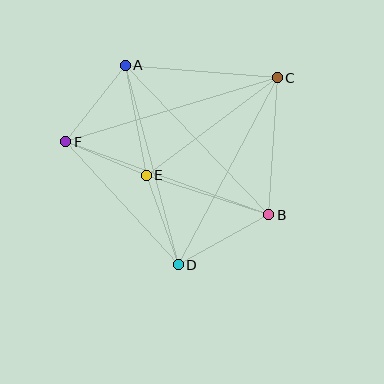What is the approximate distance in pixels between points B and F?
The distance between B and F is approximately 216 pixels.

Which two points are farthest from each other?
Points C and F are farthest from each other.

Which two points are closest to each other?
Points E and F are closest to each other.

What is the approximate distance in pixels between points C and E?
The distance between C and E is approximately 163 pixels.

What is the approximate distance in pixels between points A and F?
The distance between A and F is approximately 97 pixels.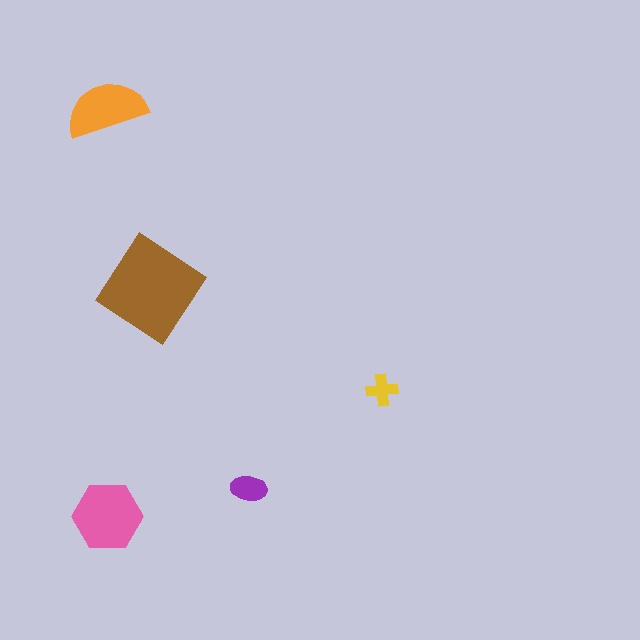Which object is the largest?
The brown diamond.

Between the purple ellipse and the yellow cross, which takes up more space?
The purple ellipse.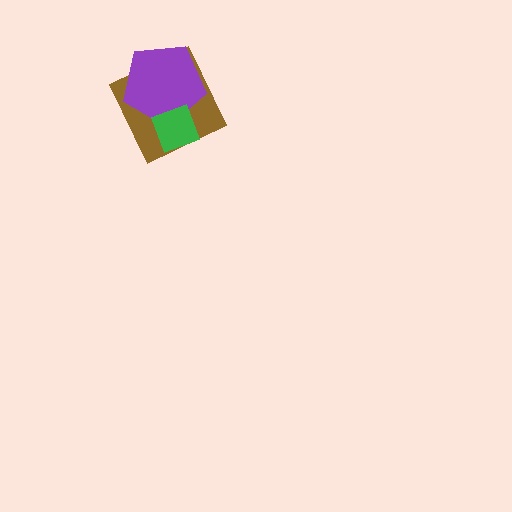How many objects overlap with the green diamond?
2 objects overlap with the green diamond.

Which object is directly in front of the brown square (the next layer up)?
The purple pentagon is directly in front of the brown square.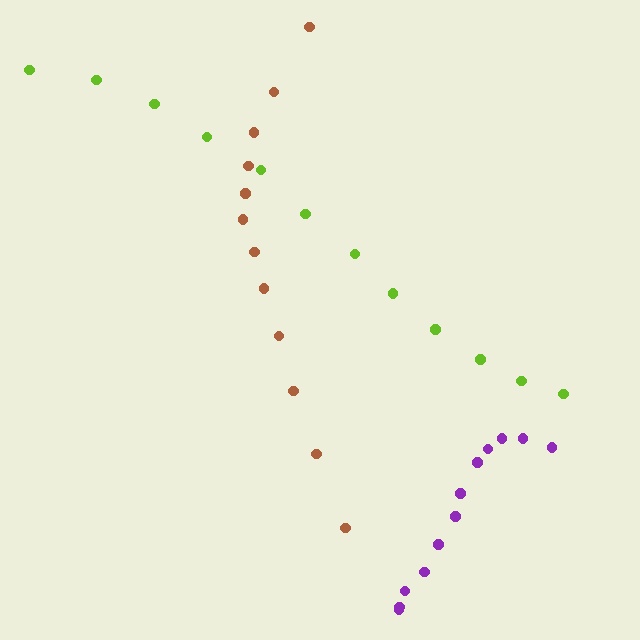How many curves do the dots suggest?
There are 3 distinct paths.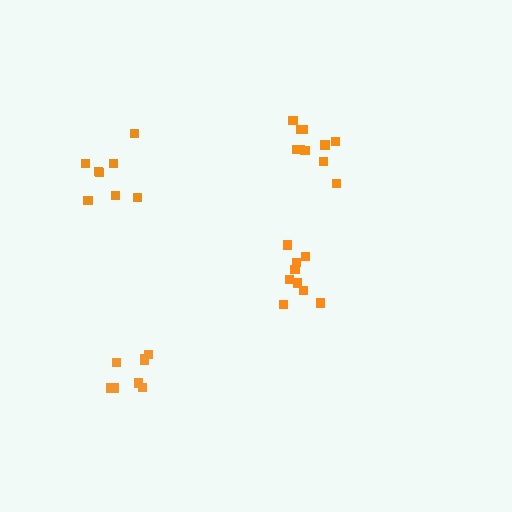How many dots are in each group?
Group 1: 8 dots, Group 2: 9 dots, Group 3: 8 dots, Group 4: 10 dots (35 total).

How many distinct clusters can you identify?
There are 4 distinct clusters.